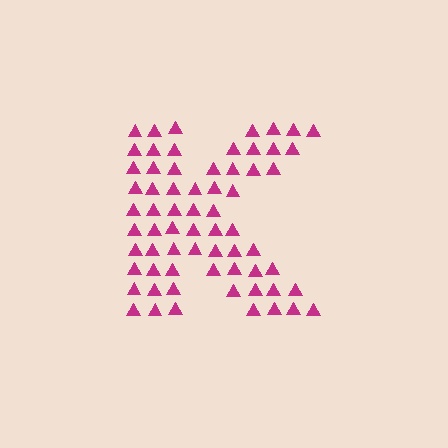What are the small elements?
The small elements are triangles.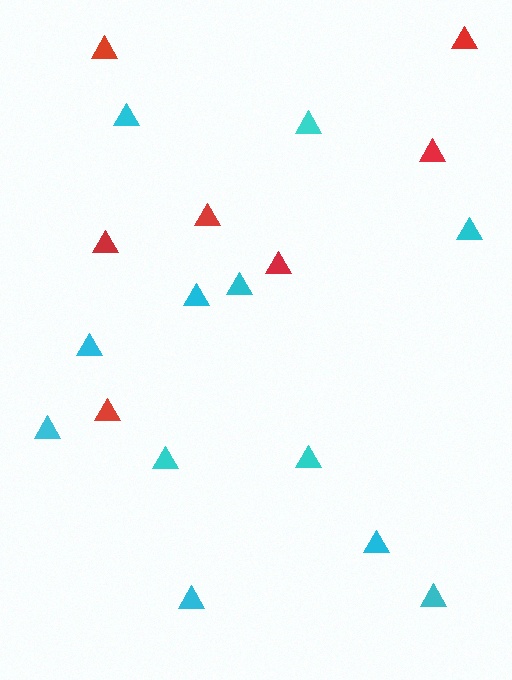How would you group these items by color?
There are 2 groups: one group of cyan triangles (12) and one group of red triangles (7).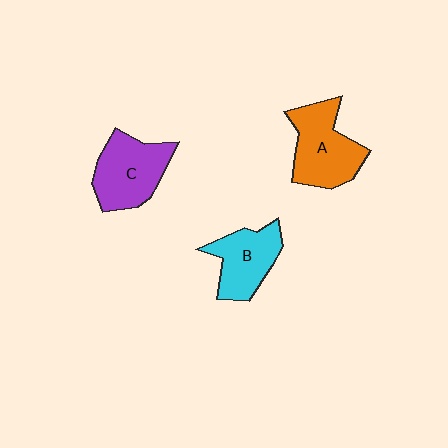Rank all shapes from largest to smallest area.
From largest to smallest: A (orange), C (purple), B (cyan).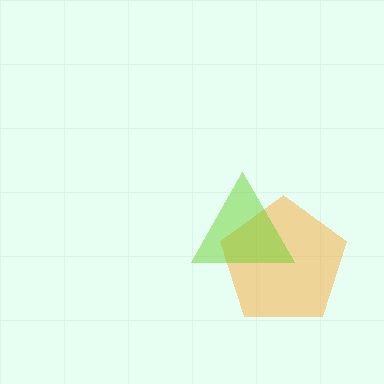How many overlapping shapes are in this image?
There are 2 overlapping shapes in the image.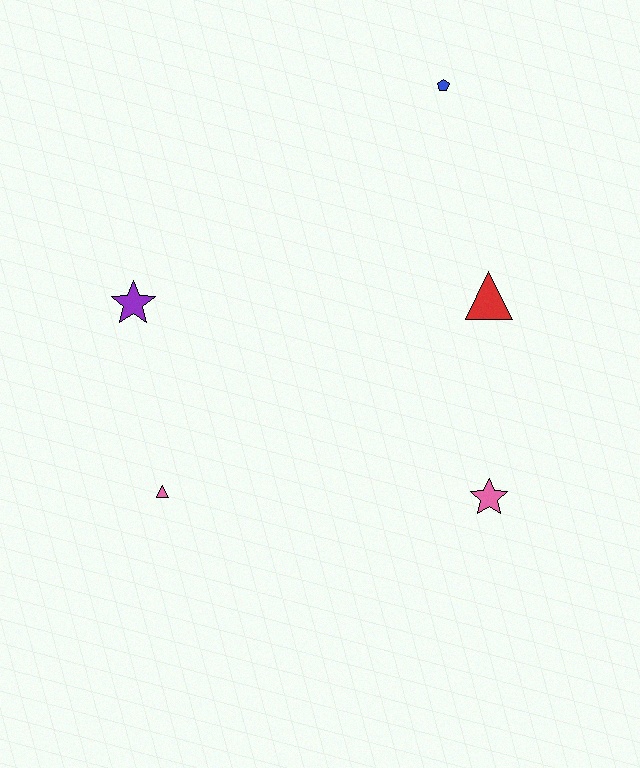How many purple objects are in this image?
There is 1 purple object.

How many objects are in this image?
There are 5 objects.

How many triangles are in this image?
There are 2 triangles.